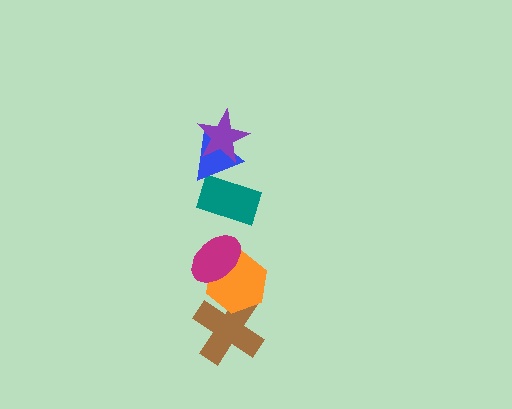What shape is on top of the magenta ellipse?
The teal rectangle is on top of the magenta ellipse.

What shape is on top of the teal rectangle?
The blue triangle is on top of the teal rectangle.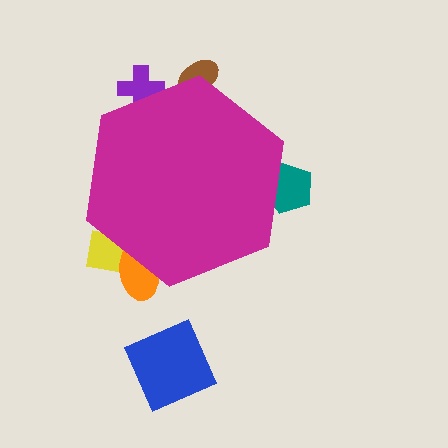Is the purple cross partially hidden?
Yes, the purple cross is partially hidden behind the magenta hexagon.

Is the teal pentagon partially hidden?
Yes, the teal pentagon is partially hidden behind the magenta hexagon.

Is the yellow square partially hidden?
Yes, the yellow square is partially hidden behind the magenta hexagon.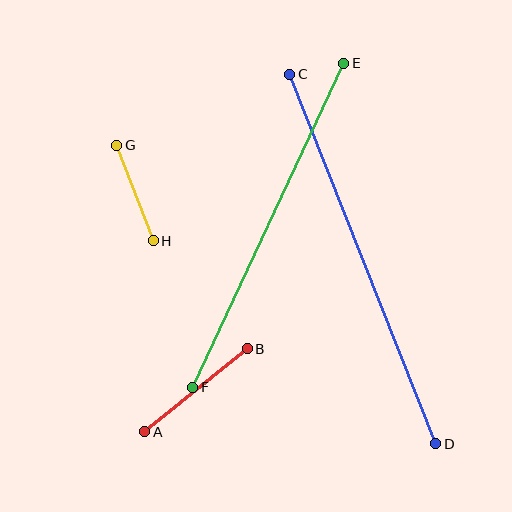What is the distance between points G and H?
The distance is approximately 103 pixels.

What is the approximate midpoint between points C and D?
The midpoint is at approximately (363, 259) pixels.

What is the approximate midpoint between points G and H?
The midpoint is at approximately (135, 193) pixels.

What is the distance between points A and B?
The distance is approximately 132 pixels.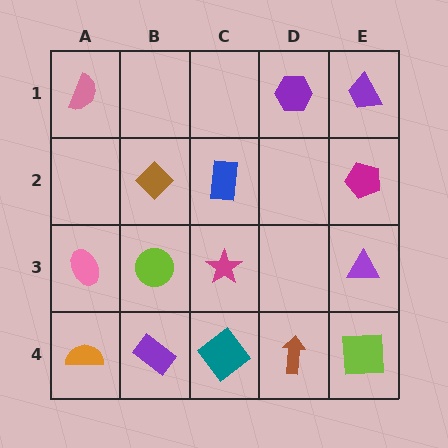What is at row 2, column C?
A blue rectangle.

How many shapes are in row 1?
3 shapes.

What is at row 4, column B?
A purple rectangle.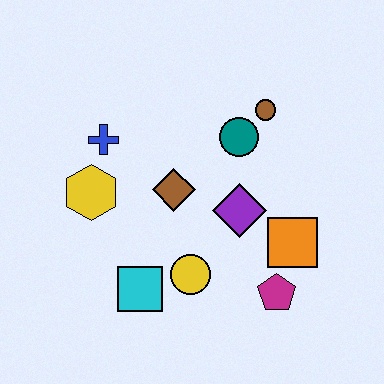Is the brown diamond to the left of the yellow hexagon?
No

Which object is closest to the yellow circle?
The cyan square is closest to the yellow circle.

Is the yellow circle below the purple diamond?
Yes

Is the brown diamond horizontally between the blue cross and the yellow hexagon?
No